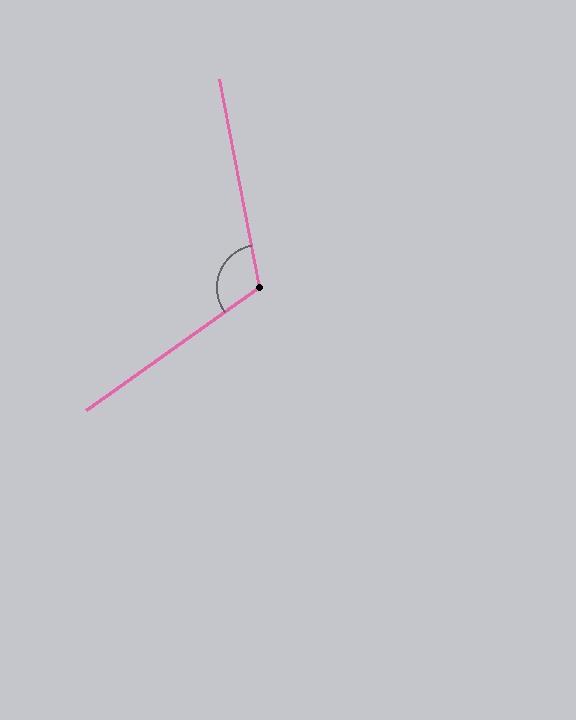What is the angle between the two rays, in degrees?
Approximately 115 degrees.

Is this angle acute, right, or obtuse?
It is obtuse.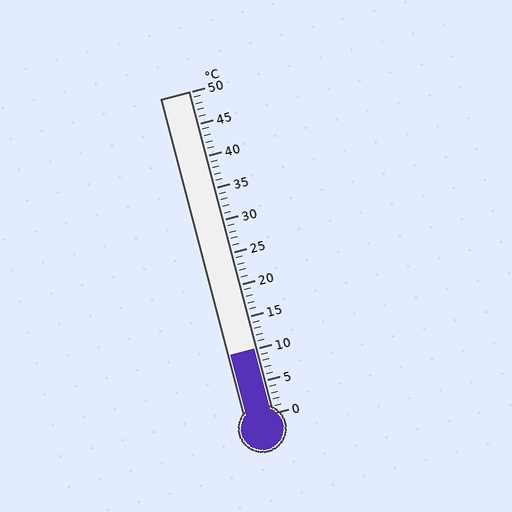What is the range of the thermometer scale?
The thermometer scale ranges from 0°C to 50°C.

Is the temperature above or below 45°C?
The temperature is below 45°C.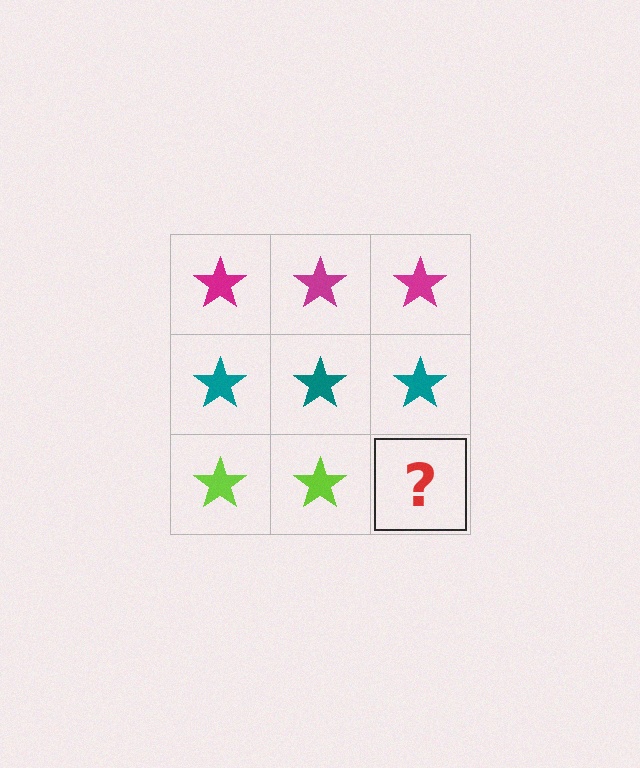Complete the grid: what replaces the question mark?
The question mark should be replaced with a lime star.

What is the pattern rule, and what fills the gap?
The rule is that each row has a consistent color. The gap should be filled with a lime star.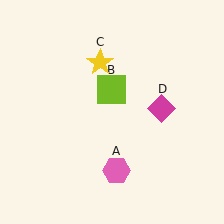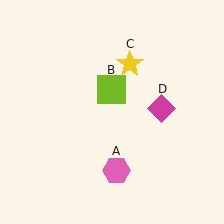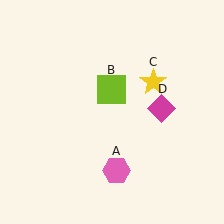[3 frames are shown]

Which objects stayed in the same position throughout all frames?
Pink hexagon (object A) and lime square (object B) and magenta diamond (object D) remained stationary.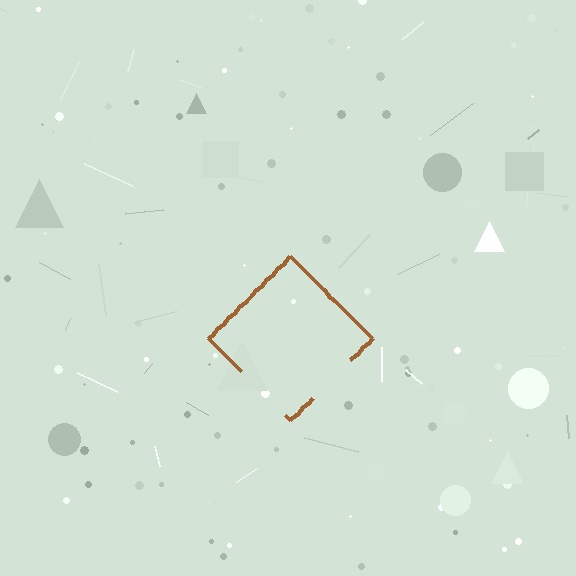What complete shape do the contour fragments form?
The contour fragments form a diamond.